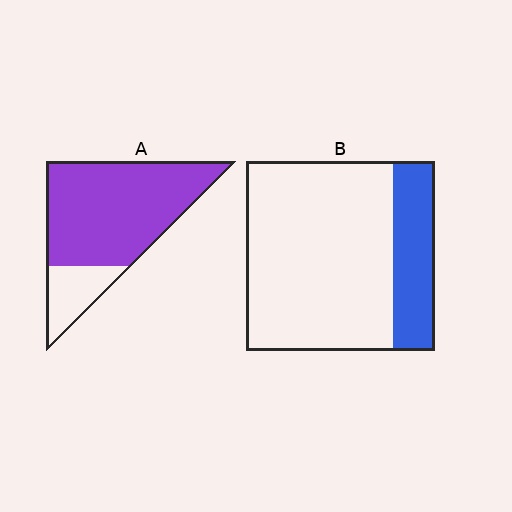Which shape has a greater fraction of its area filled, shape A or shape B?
Shape A.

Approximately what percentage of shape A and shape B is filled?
A is approximately 80% and B is approximately 20%.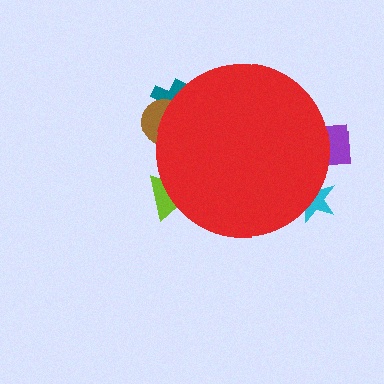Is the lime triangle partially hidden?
Yes, the lime triangle is partially hidden behind the red circle.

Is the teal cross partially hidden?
Yes, the teal cross is partially hidden behind the red circle.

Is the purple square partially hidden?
Yes, the purple square is partially hidden behind the red circle.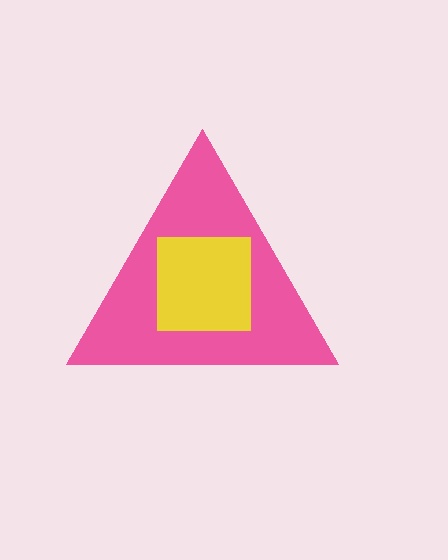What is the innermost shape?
The yellow square.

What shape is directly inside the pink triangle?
The yellow square.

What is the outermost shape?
The pink triangle.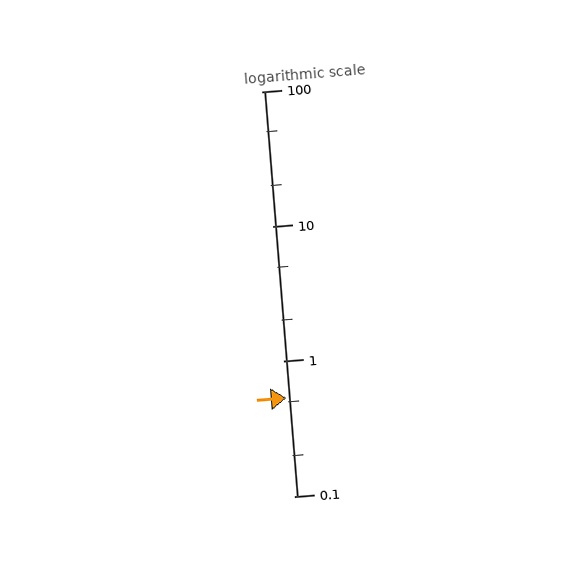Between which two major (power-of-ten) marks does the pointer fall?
The pointer is between 0.1 and 1.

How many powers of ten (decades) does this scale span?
The scale spans 3 decades, from 0.1 to 100.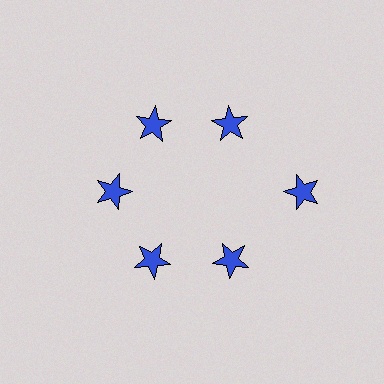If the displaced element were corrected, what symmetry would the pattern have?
It would have 6-fold rotational symmetry — the pattern would map onto itself every 60 degrees.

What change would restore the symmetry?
The symmetry would be restored by moving it inward, back onto the ring so that all 6 stars sit at equal angles and equal distance from the center.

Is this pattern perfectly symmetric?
No. The 6 blue stars are arranged in a ring, but one element near the 3 o'clock position is pushed outward from the center, breaking the 6-fold rotational symmetry.